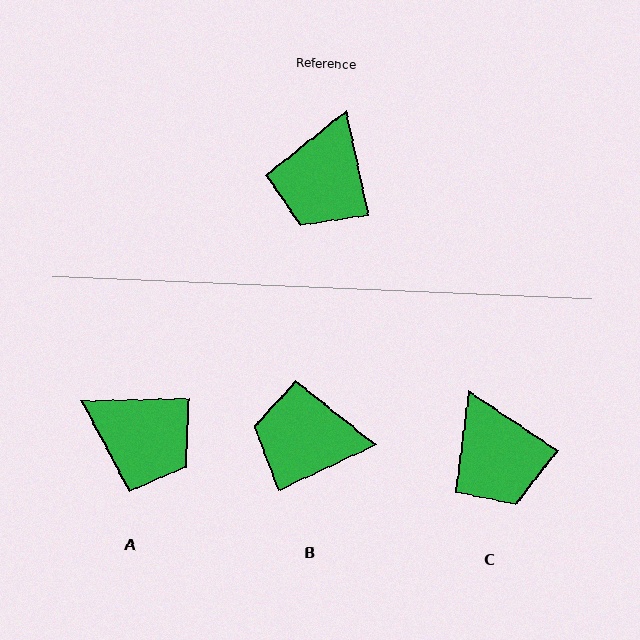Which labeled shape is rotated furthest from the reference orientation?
A, about 79 degrees away.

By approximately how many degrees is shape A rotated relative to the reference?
Approximately 79 degrees counter-clockwise.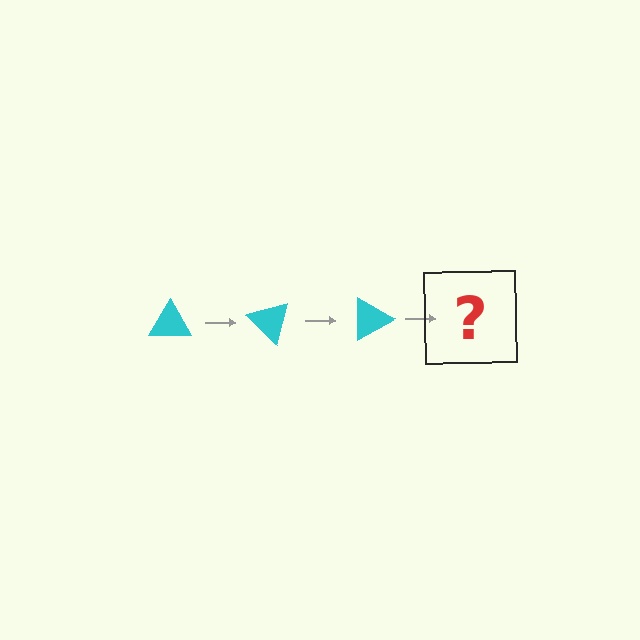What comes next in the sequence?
The next element should be a cyan triangle rotated 135 degrees.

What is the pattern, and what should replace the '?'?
The pattern is that the triangle rotates 45 degrees each step. The '?' should be a cyan triangle rotated 135 degrees.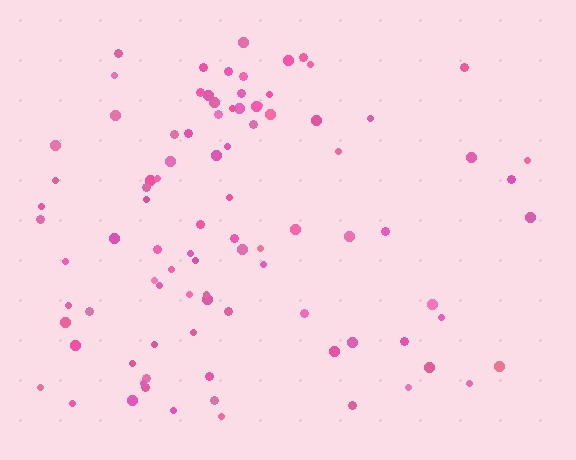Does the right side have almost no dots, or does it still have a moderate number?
Still a moderate number, just noticeably fewer than the left.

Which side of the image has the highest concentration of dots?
The left.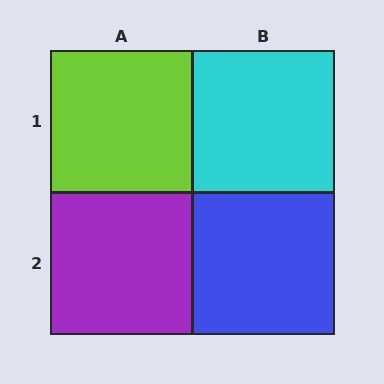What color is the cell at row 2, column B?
Blue.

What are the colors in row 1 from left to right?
Lime, cyan.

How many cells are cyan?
1 cell is cyan.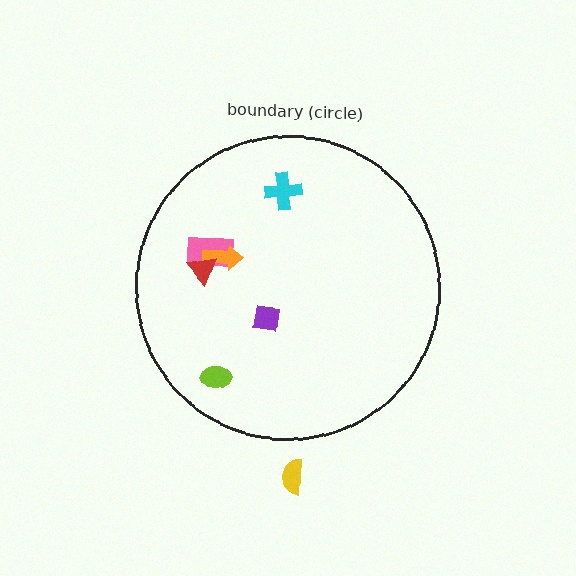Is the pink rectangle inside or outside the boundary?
Inside.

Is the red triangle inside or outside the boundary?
Inside.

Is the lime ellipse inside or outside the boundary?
Inside.